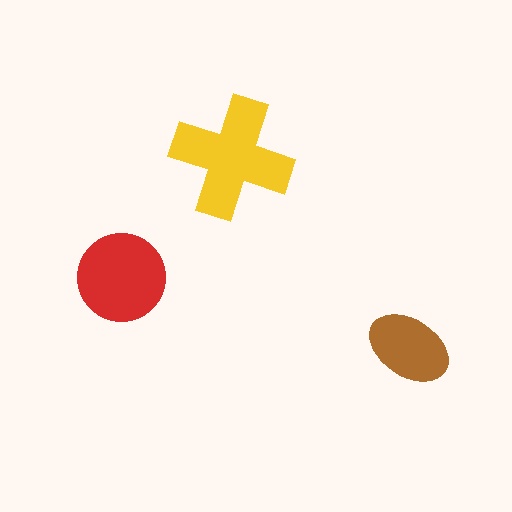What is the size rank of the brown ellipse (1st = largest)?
3rd.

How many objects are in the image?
There are 3 objects in the image.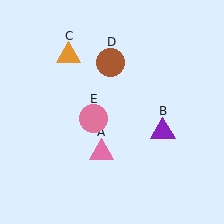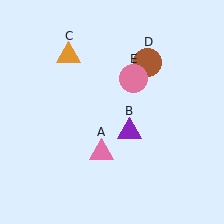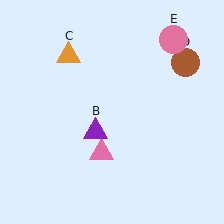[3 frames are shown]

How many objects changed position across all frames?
3 objects changed position: purple triangle (object B), brown circle (object D), pink circle (object E).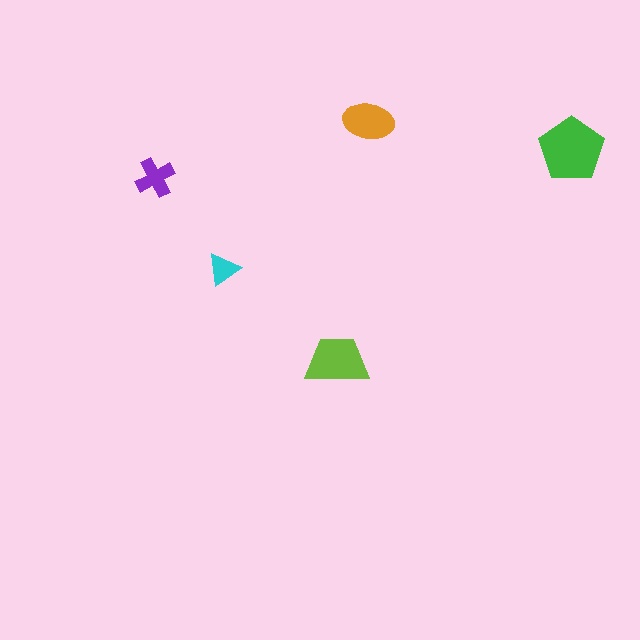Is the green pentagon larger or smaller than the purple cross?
Larger.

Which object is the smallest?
The cyan triangle.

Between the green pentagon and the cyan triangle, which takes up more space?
The green pentagon.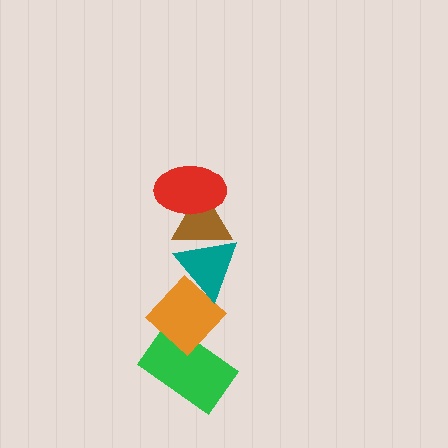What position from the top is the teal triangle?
The teal triangle is 3rd from the top.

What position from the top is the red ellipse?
The red ellipse is 1st from the top.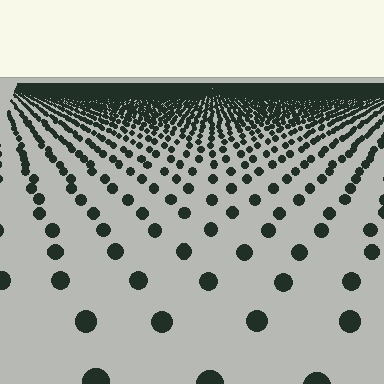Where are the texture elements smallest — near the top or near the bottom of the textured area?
Near the top.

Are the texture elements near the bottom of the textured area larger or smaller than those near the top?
Larger. Near the bottom, elements are closer to the viewer and appear at a bigger on-screen size.